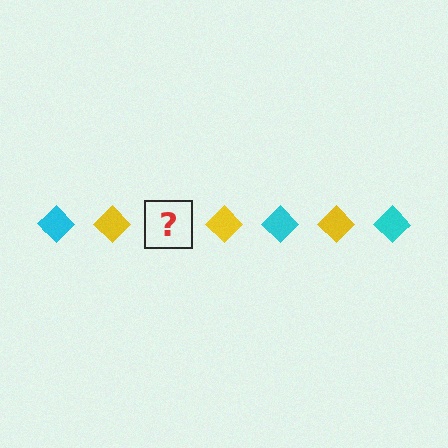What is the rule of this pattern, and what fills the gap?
The rule is that the pattern cycles through cyan, yellow diamonds. The gap should be filled with a cyan diamond.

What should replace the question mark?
The question mark should be replaced with a cyan diamond.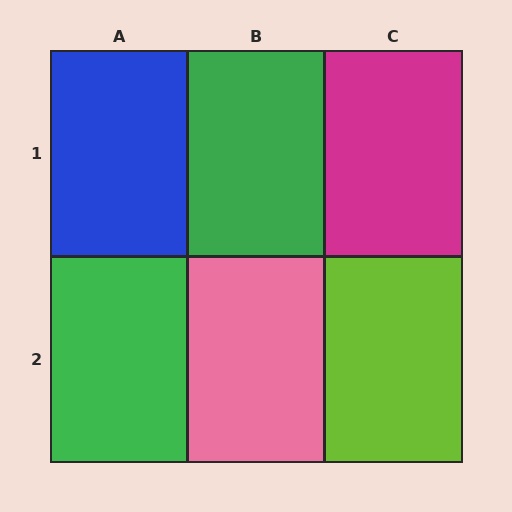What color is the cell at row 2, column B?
Pink.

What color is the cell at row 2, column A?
Green.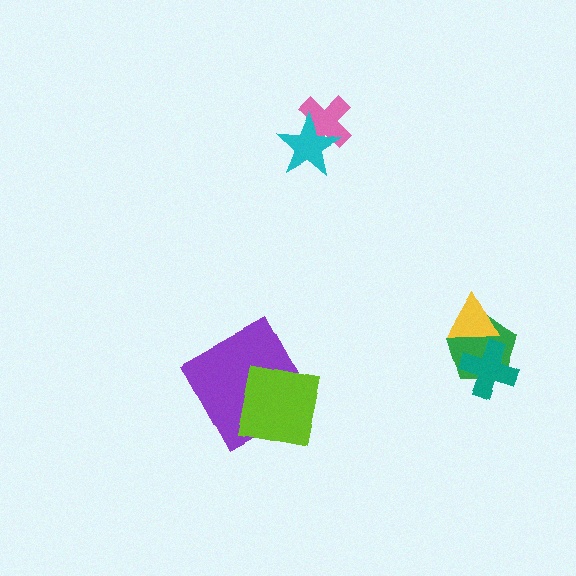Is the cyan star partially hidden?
No, no other shape covers it.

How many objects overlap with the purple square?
1 object overlaps with the purple square.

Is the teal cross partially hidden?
Yes, it is partially covered by another shape.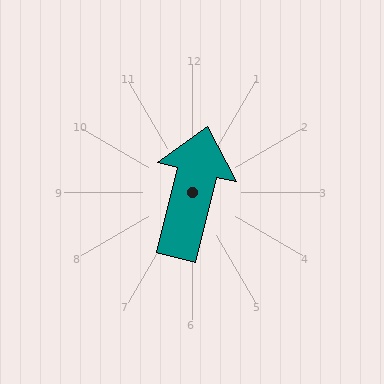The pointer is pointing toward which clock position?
Roughly 12 o'clock.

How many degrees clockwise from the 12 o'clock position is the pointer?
Approximately 13 degrees.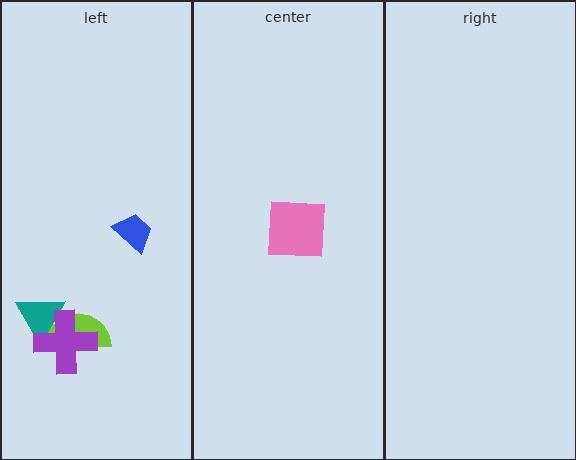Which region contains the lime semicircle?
The left region.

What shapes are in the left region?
The teal triangle, the lime semicircle, the blue trapezoid, the purple cross.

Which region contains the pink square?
The center region.